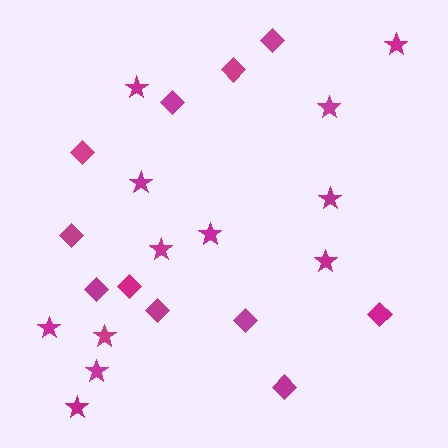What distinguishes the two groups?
There are 2 groups: one group of diamonds (11) and one group of stars (12).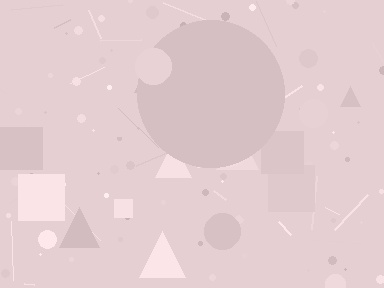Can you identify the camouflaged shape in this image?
The camouflaged shape is a circle.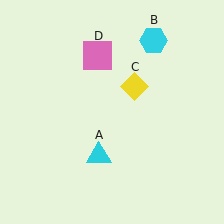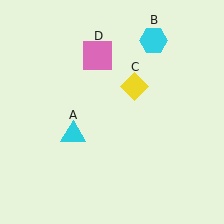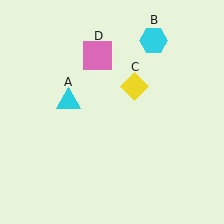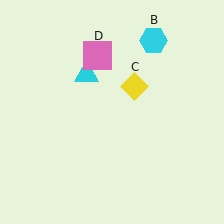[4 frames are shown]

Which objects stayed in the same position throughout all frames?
Cyan hexagon (object B) and yellow diamond (object C) and pink square (object D) remained stationary.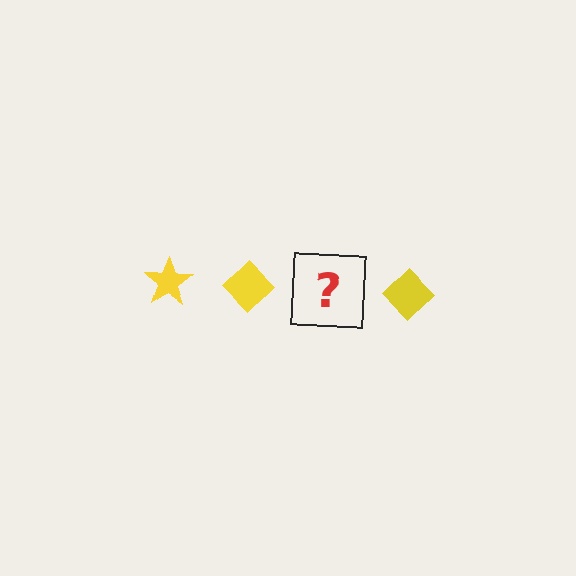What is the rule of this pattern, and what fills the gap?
The rule is that the pattern cycles through star, diamond shapes in yellow. The gap should be filled with a yellow star.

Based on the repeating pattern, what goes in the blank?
The blank should be a yellow star.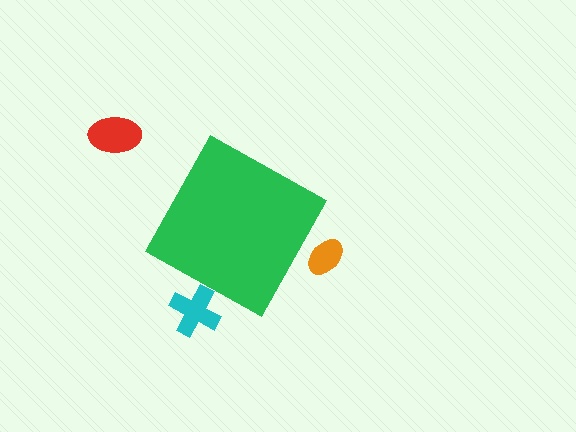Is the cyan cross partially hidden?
Yes, the cyan cross is partially hidden behind the green diamond.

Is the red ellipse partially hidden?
No, the red ellipse is fully visible.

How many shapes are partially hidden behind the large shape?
2 shapes are partially hidden.